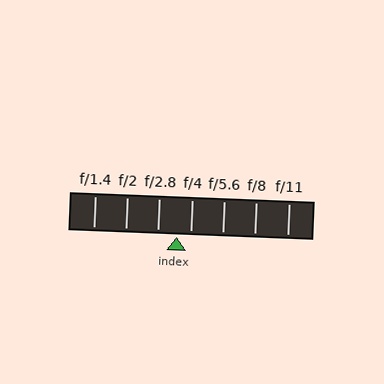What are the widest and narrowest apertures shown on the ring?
The widest aperture shown is f/1.4 and the narrowest is f/11.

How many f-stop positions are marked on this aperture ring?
There are 7 f-stop positions marked.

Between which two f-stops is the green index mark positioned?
The index mark is between f/2.8 and f/4.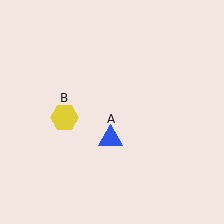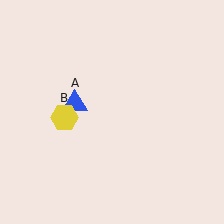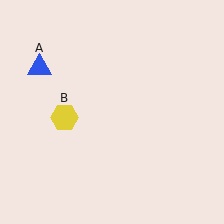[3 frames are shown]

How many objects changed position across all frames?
1 object changed position: blue triangle (object A).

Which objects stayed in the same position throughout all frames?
Yellow hexagon (object B) remained stationary.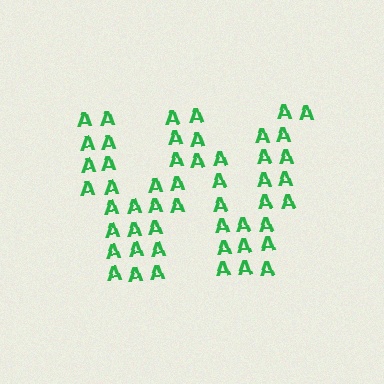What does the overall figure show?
The overall figure shows the letter W.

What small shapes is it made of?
It is made of small letter A's.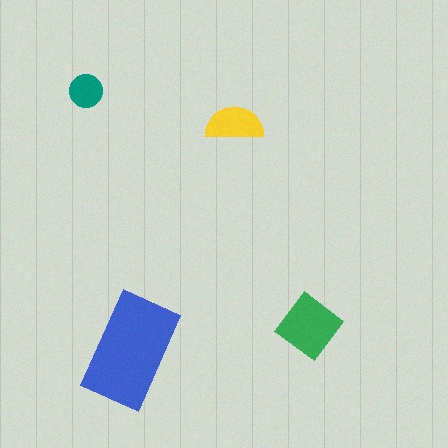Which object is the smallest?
The teal circle.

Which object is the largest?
The blue rectangle.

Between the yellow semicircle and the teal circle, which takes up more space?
The yellow semicircle.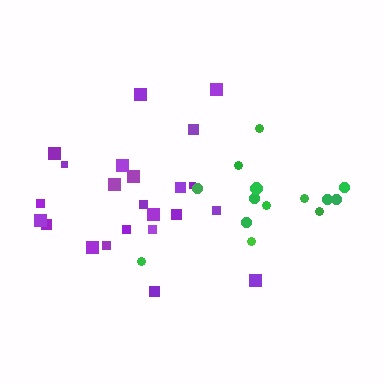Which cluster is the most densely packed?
Purple.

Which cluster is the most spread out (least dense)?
Green.